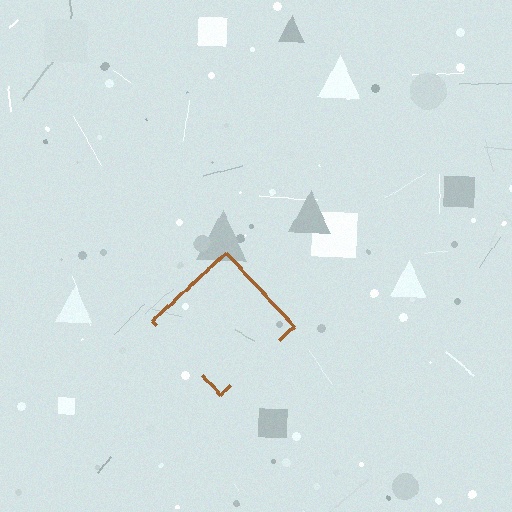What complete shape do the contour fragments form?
The contour fragments form a diamond.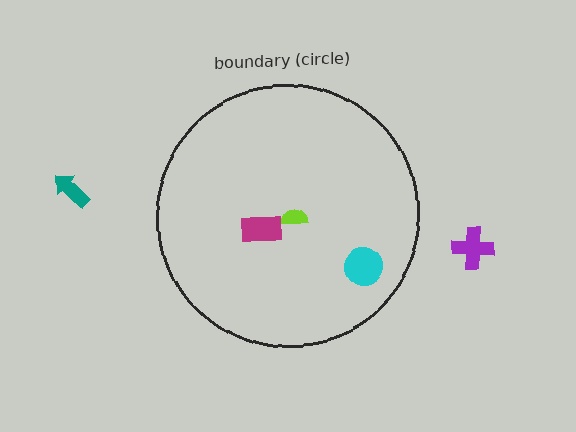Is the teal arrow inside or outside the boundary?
Outside.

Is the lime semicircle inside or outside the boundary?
Inside.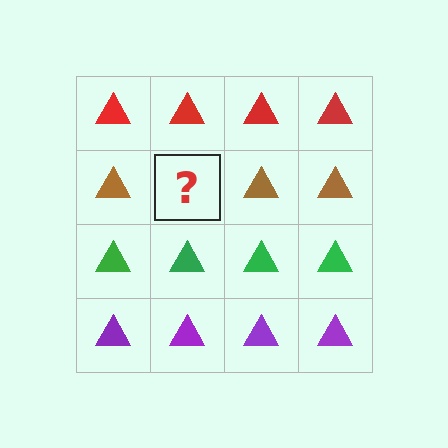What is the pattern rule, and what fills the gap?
The rule is that each row has a consistent color. The gap should be filled with a brown triangle.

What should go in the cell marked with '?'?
The missing cell should contain a brown triangle.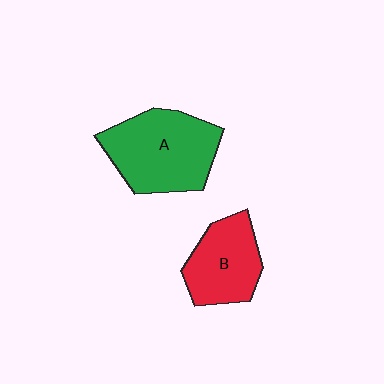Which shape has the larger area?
Shape A (green).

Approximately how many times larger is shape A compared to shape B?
Approximately 1.4 times.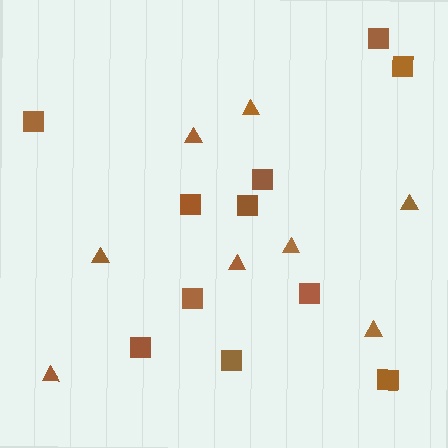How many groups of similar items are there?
There are 2 groups: one group of squares (11) and one group of triangles (8).